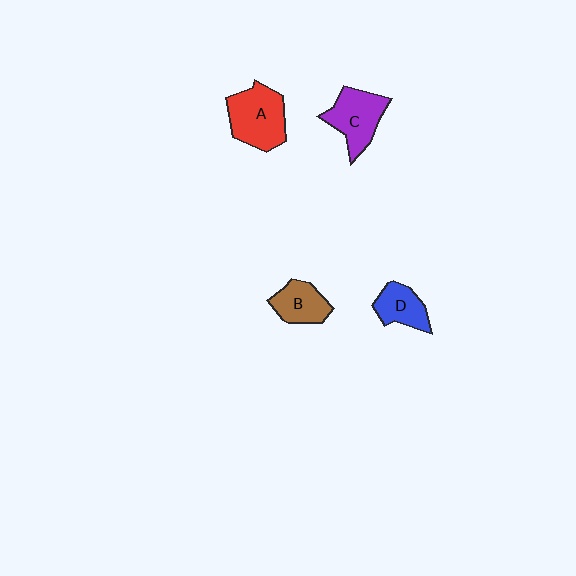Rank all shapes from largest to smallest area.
From largest to smallest: A (red), C (purple), B (brown), D (blue).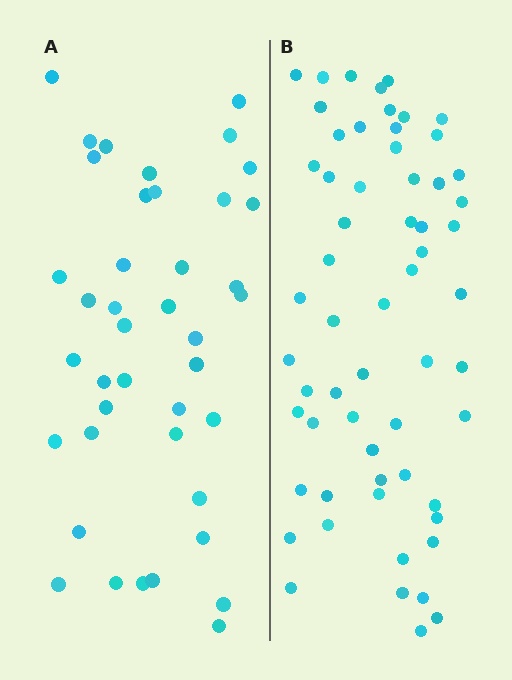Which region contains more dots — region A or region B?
Region B (the right region) has more dots.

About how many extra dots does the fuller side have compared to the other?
Region B has approximately 20 more dots than region A.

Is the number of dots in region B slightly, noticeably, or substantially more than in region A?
Region B has substantially more. The ratio is roughly 1.5 to 1.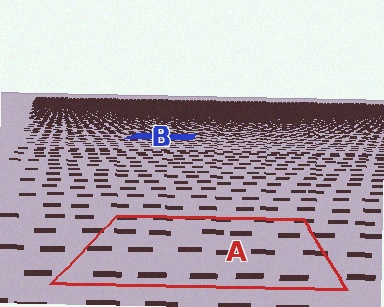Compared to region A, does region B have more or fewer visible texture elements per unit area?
Region B has more texture elements per unit area — they are packed more densely because it is farther away.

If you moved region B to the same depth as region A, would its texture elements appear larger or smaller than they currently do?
They would appear larger. At a closer depth, the same texture elements are projected at a bigger on-screen size.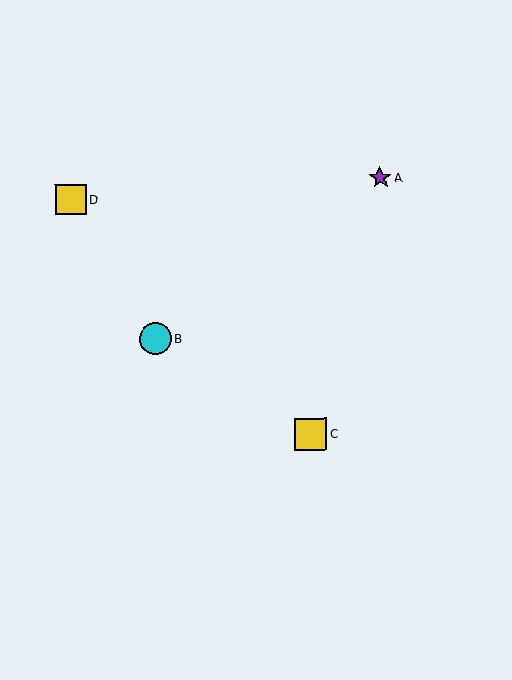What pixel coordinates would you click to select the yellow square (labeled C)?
Click at (311, 435) to select the yellow square C.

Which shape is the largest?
The yellow square (labeled C) is the largest.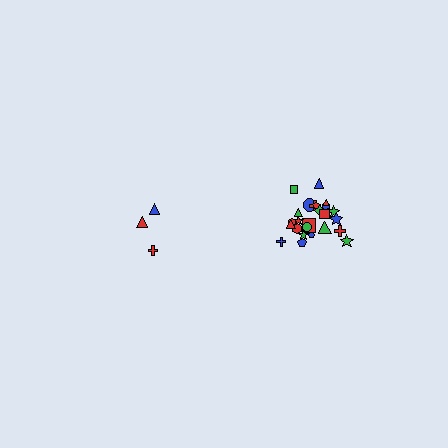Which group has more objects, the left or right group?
The right group.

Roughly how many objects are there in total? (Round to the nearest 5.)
Roughly 30 objects in total.